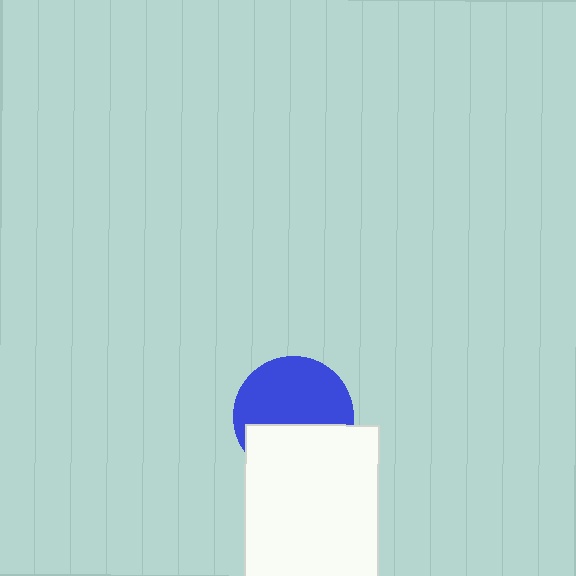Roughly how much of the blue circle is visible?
About half of it is visible (roughly 59%).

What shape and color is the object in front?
The object in front is a white rectangle.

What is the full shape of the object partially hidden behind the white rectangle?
The partially hidden object is a blue circle.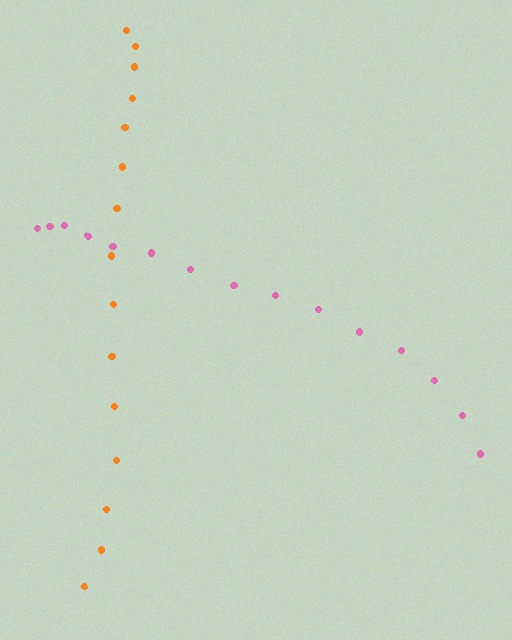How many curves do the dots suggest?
There are 2 distinct paths.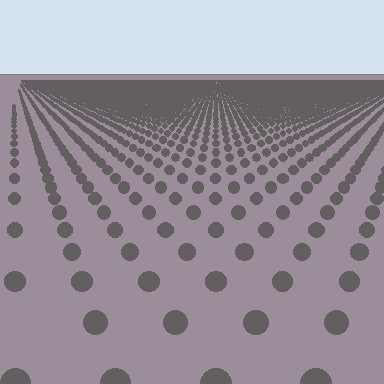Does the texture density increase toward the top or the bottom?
Density increases toward the top.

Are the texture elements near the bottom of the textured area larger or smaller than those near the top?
Larger. Near the bottom, elements are closer to the viewer and appear at a bigger on-screen size.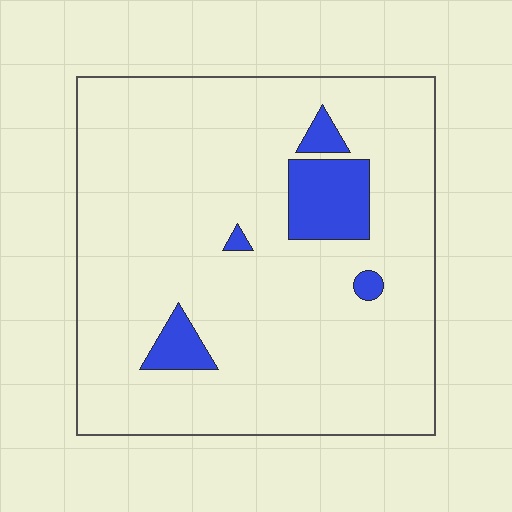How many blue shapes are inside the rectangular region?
5.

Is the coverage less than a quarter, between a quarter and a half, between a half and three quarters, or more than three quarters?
Less than a quarter.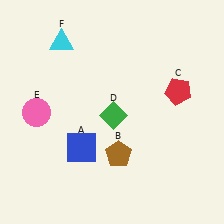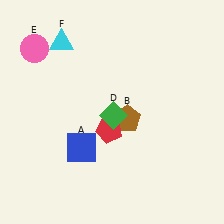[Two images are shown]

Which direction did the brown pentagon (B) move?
The brown pentagon (B) moved up.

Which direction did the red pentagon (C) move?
The red pentagon (C) moved left.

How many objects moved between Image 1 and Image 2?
3 objects moved between the two images.